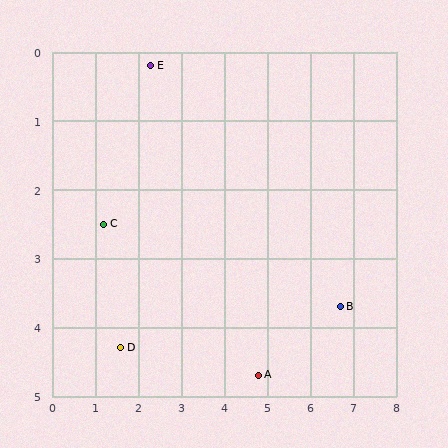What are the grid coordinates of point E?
Point E is at approximately (2.3, 0.2).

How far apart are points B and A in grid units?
Points B and A are about 2.1 grid units apart.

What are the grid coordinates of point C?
Point C is at approximately (1.2, 2.5).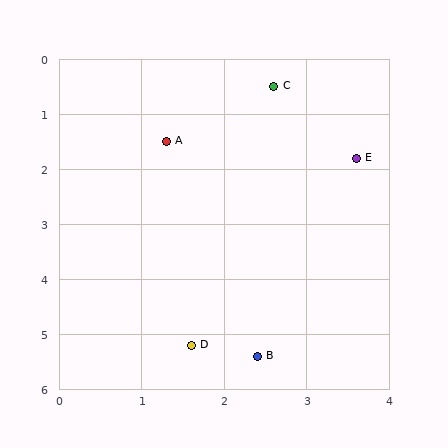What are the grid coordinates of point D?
Point D is at approximately (1.6, 5.2).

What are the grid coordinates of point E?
Point E is at approximately (3.6, 1.8).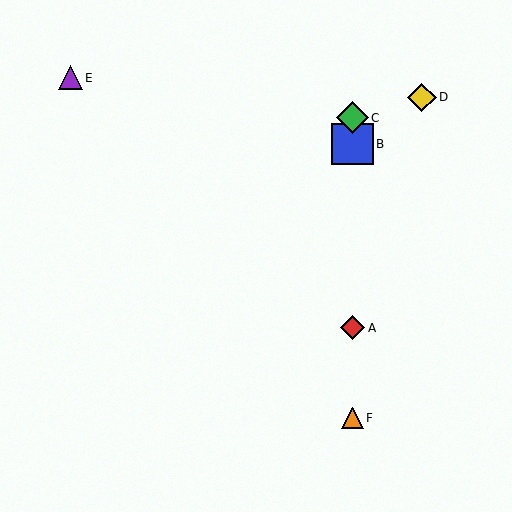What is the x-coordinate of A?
Object A is at x≈353.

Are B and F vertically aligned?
Yes, both are at x≈353.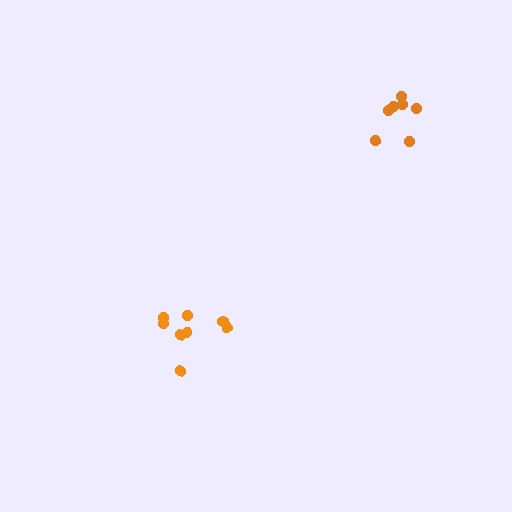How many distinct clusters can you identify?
There are 2 distinct clusters.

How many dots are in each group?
Group 1: 7 dots, Group 2: 8 dots (15 total).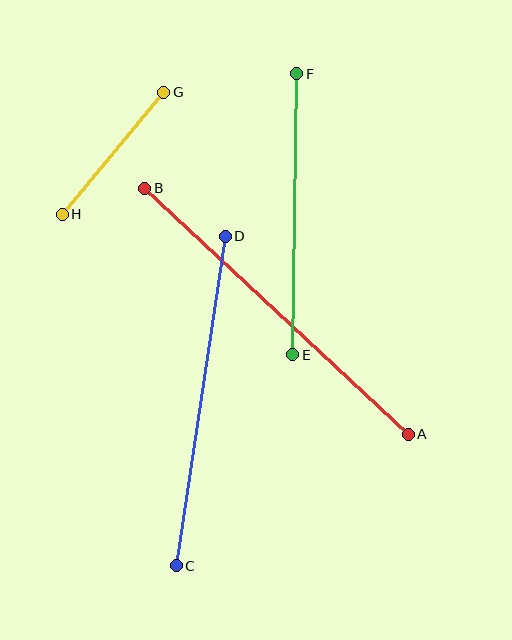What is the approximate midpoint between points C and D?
The midpoint is at approximately (201, 401) pixels.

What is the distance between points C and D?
The distance is approximately 333 pixels.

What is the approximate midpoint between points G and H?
The midpoint is at approximately (113, 153) pixels.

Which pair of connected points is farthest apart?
Points A and B are farthest apart.